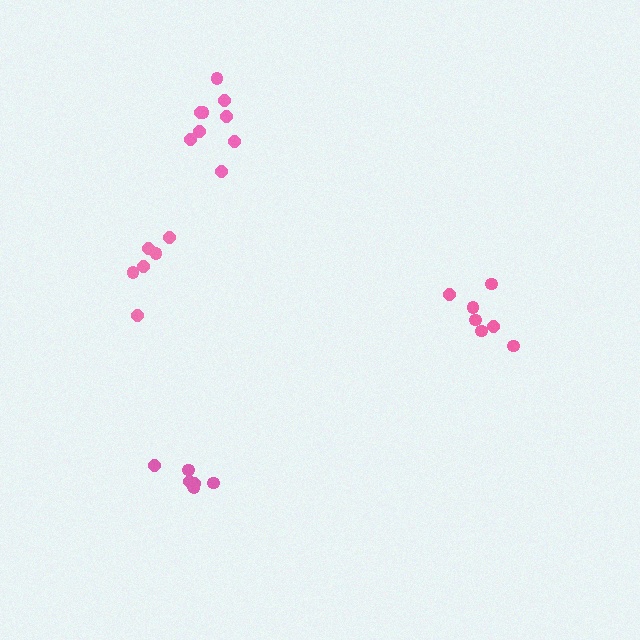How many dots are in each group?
Group 1: 7 dots, Group 2: 6 dots, Group 3: 7 dots, Group 4: 9 dots (29 total).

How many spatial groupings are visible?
There are 4 spatial groupings.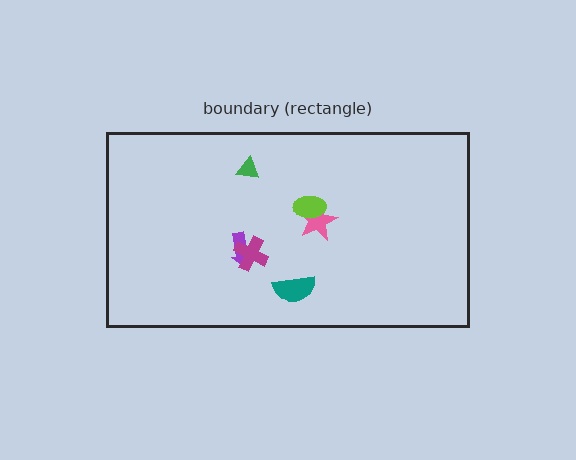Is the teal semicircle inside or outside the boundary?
Inside.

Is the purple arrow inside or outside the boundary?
Inside.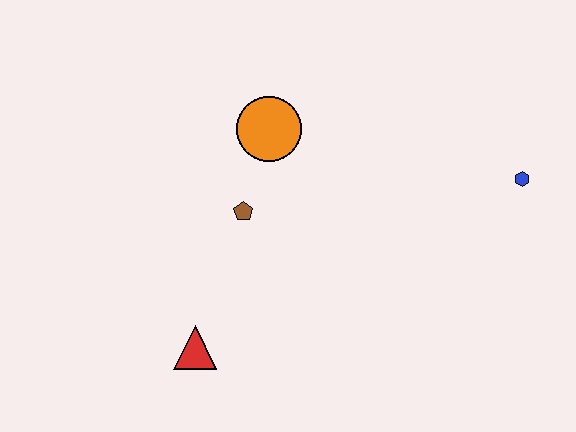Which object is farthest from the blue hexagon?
The red triangle is farthest from the blue hexagon.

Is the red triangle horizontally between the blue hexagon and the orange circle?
No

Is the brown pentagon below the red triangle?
No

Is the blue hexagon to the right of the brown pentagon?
Yes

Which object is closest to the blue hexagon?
The orange circle is closest to the blue hexagon.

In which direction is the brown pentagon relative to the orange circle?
The brown pentagon is below the orange circle.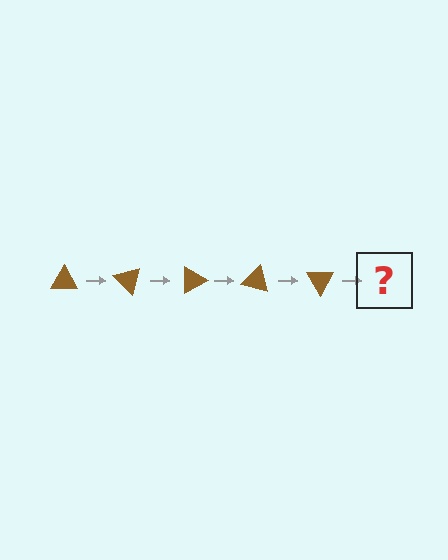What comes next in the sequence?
The next element should be a brown triangle rotated 225 degrees.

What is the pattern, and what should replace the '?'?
The pattern is that the triangle rotates 45 degrees each step. The '?' should be a brown triangle rotated 225 degrees.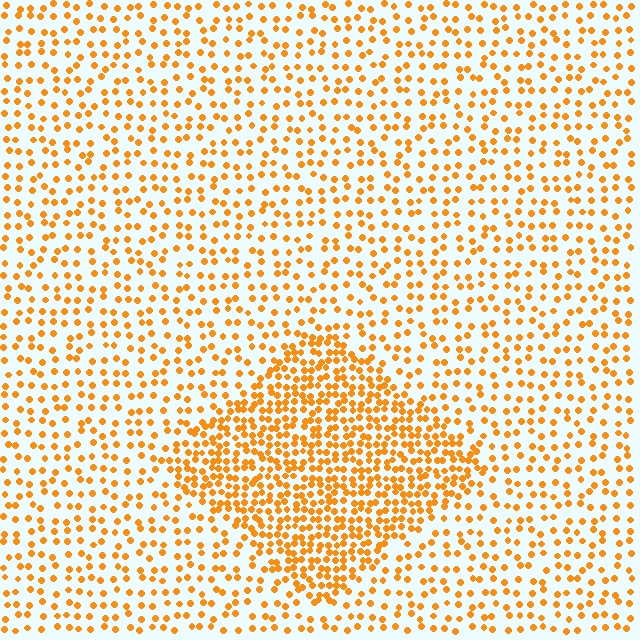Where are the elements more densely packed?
The elements are more densely packed inside the diamond boundary.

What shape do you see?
I see a diamond.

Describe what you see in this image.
The image contains small orange elements arranged at two different densities. A diamond-shaped region is visible where the elements are more densely packed than the surrounding area.